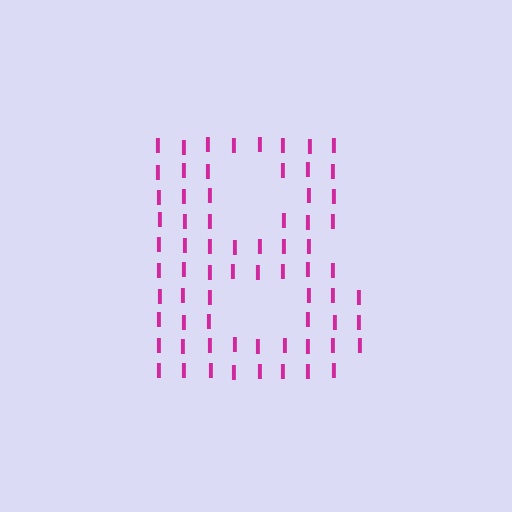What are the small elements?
The small elements are letter I's.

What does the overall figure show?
The overall figure shows the letter B.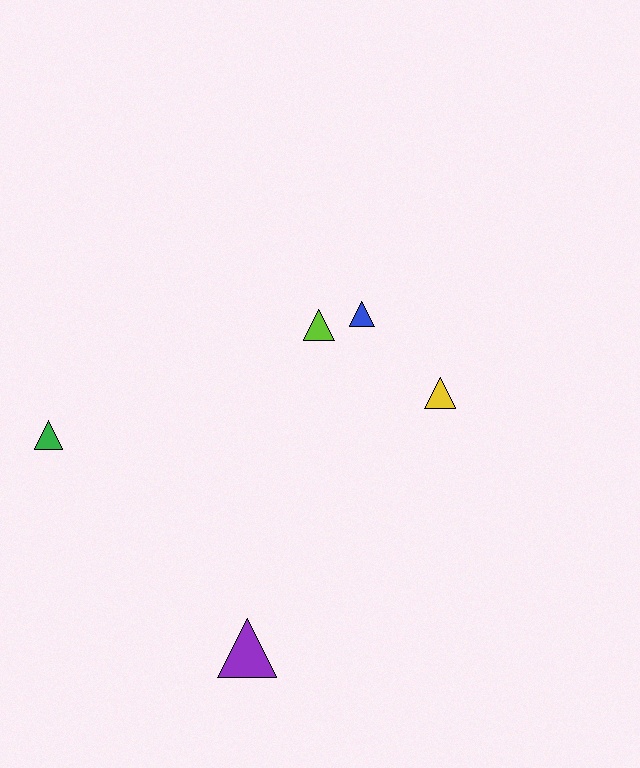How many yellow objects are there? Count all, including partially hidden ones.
There is 1 yellow object.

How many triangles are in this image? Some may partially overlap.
There are 5 triangles.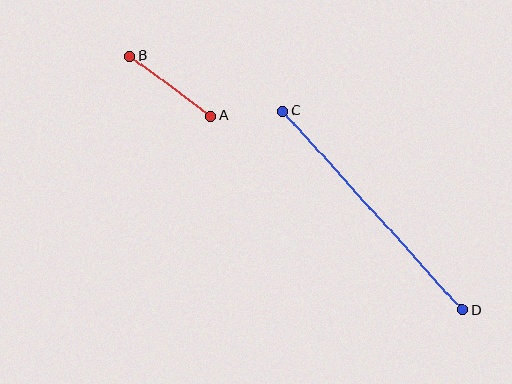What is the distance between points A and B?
The distance is approximately 101 pixels.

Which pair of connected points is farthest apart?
Points C and D are farthest apart.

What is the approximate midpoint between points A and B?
The midpoint is at approximately (170, 86) pixels.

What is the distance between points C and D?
The distance is approximately 268 pixels.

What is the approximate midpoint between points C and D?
The midpoint is at approximately (372, 211) pixels.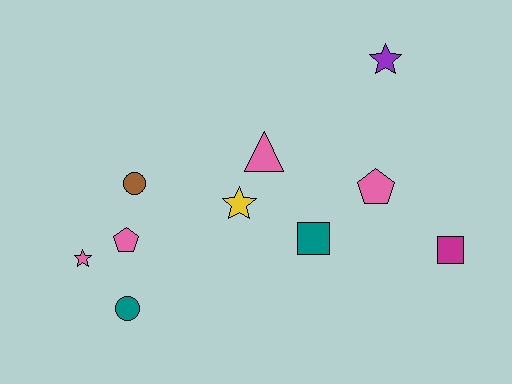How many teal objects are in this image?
There are 2 teal objects.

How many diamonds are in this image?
There are no diamonds.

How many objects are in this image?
There are 10 objects.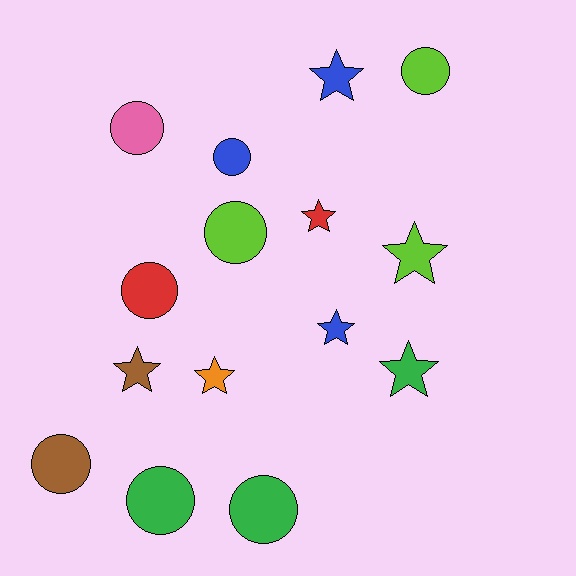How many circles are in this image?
There are 8 circles.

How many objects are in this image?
There are 15 objects.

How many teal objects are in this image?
There are no teal objects.